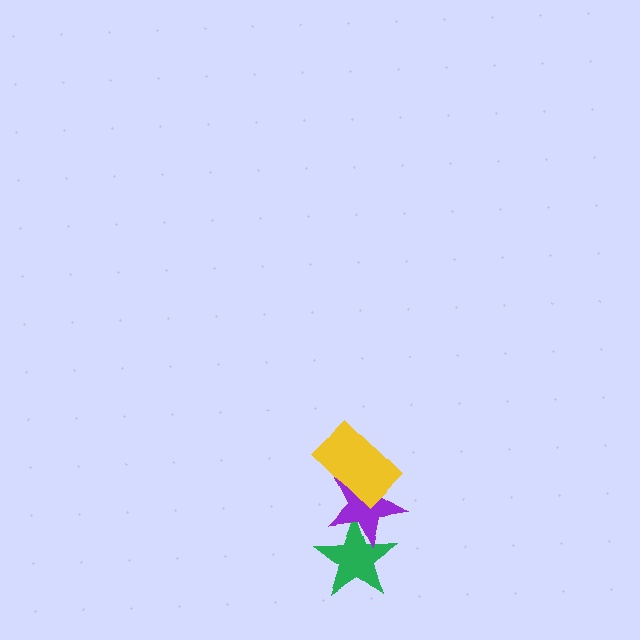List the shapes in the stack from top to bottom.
From top to bottom: the yellow rectangle, the purple star, the green star.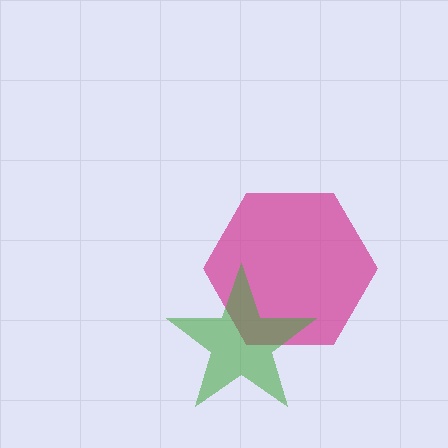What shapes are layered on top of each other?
The layered shapes are: a magenta hexagon, a green star.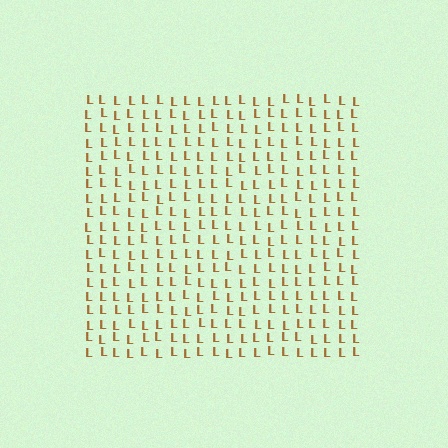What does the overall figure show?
The overall figure shows a square.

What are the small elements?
The small elements are letter L's.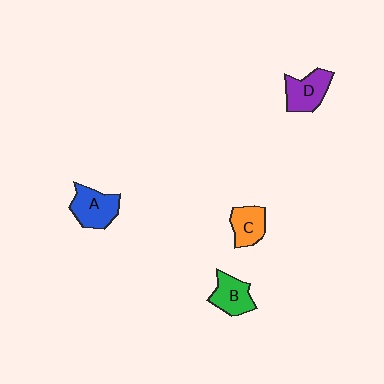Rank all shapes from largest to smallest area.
From largest to smallest: A (blue), D (purple), B (green), C (orange).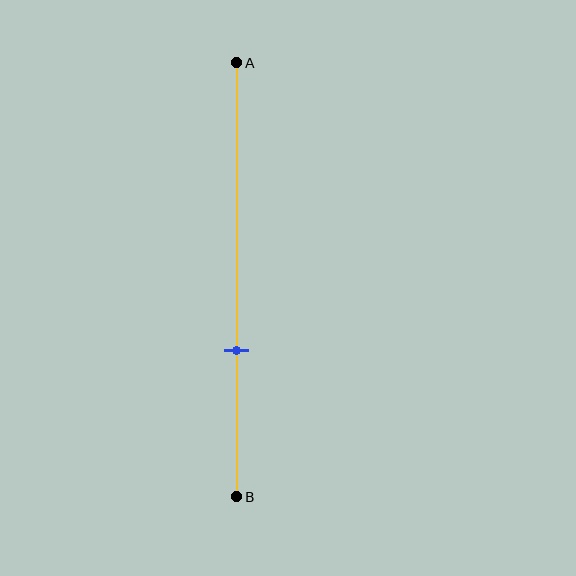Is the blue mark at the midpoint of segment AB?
No, the mark is at about 65% from A, not at the 50% midpoint.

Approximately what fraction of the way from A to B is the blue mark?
The blue mark is approximately 65% of the way from A to B.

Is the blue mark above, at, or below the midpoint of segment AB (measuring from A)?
The blue mark is below the midpoint of segment AB.